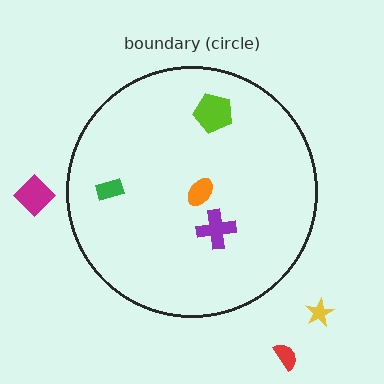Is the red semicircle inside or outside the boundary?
Outside.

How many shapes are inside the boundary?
4 inside, 3 outside.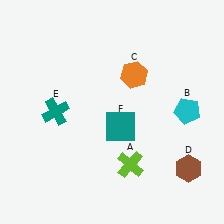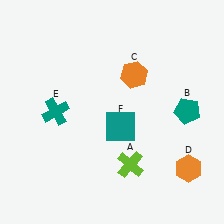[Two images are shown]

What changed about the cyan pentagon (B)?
In Image 1, B is cyan. In Image 2, it changed to teal.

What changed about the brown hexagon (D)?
In Image 1, D is brown. In Image 2, it changed to orange.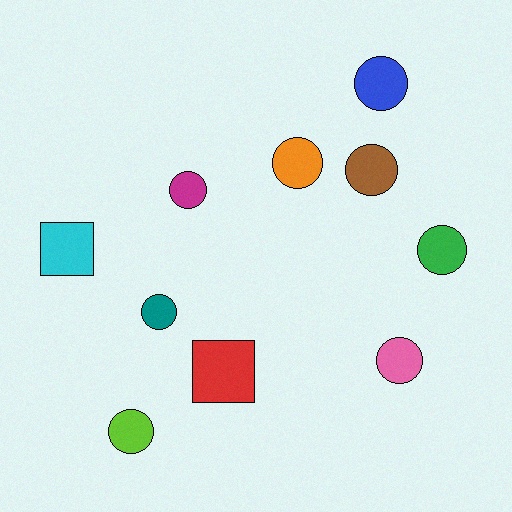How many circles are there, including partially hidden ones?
There are 8 circles.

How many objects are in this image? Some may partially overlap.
There are 10 objects.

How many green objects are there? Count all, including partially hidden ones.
There is 1 green object.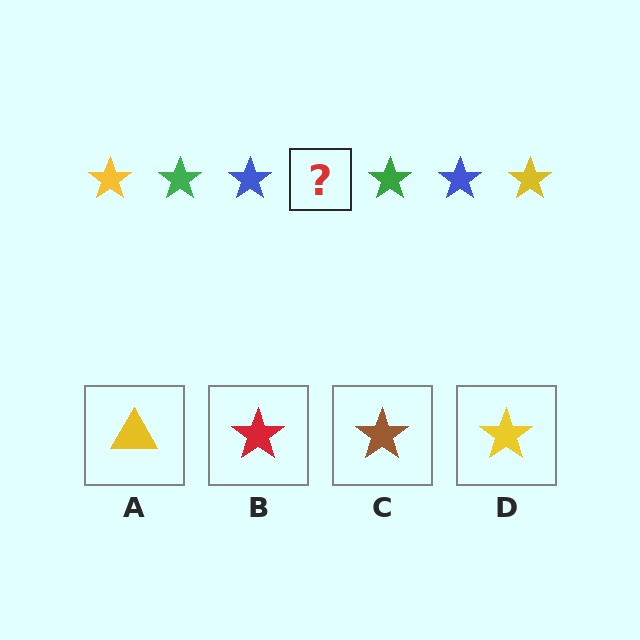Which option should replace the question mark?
Option D.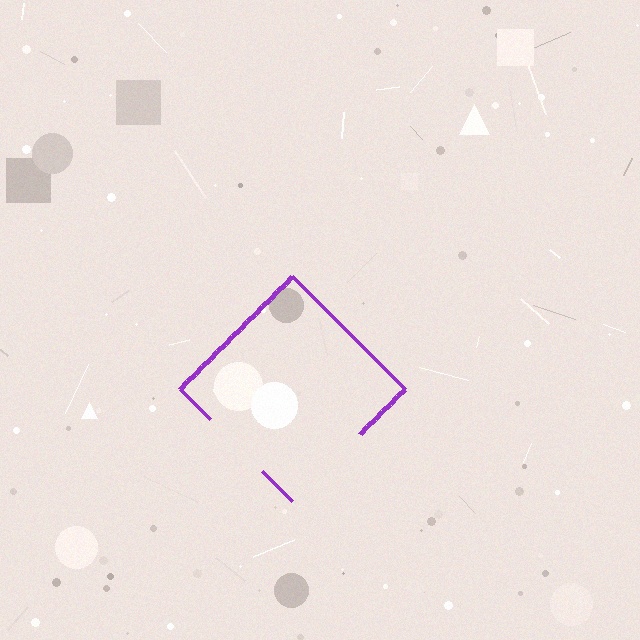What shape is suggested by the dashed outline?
The dashed outline suggests a diamond.